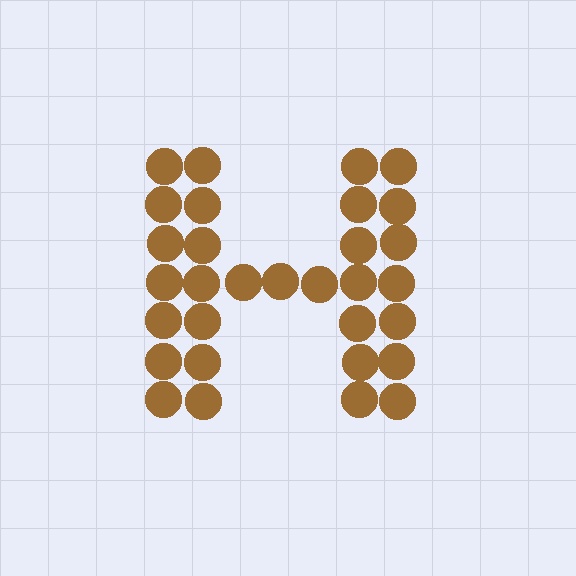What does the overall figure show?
The overall figure shows the letter H.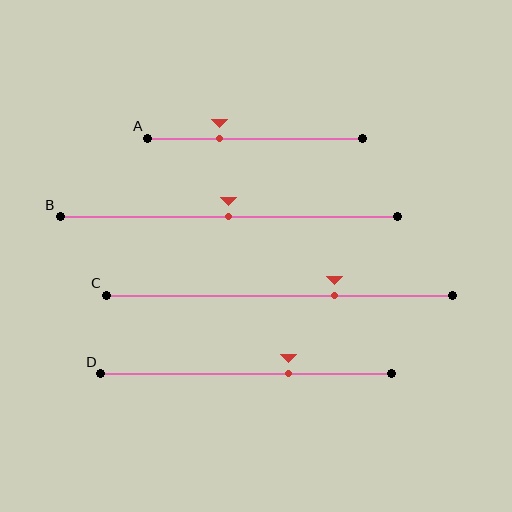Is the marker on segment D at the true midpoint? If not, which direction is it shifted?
No, the marker on segment D is shifted to the right by about 15% of the segment length.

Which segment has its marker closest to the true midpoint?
Segment B has its marker closest to the true midpoint.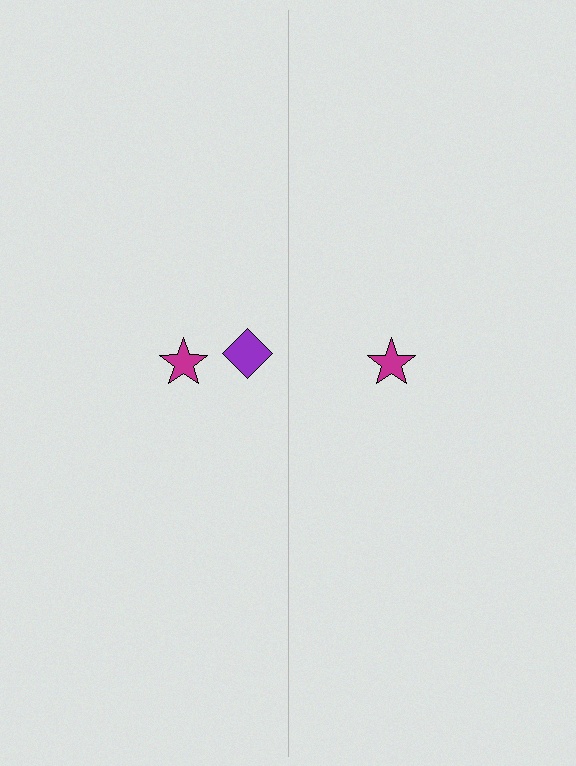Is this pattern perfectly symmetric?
No, the pattern is not perfectly symmetric. A purple diamond is missing from the right side.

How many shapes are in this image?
There are 3 shapes in this image.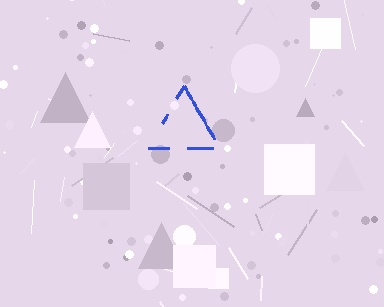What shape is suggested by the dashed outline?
The dashed outline suggests a triangle.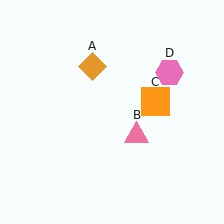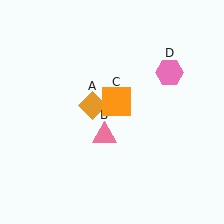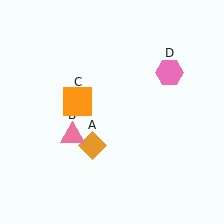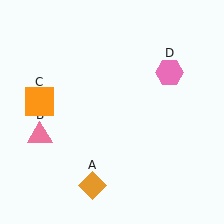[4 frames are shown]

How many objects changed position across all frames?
3 objects changed position: orange diamond (object A), pink triangle (object B), orange square (object C).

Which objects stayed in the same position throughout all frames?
Pink hexagon (object D) remained stationary.